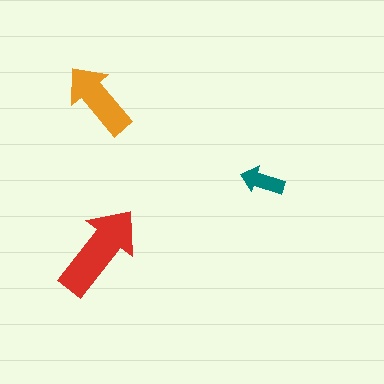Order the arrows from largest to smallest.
the red one, the orange one, the teal one.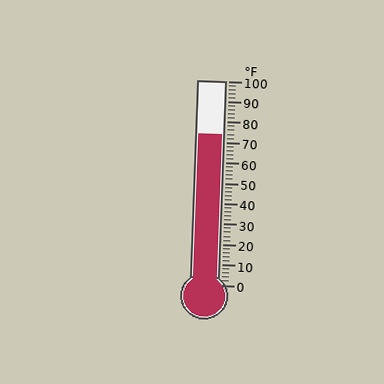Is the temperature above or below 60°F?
The temperature is above 60°F.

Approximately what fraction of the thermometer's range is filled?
The thermometer is filled to approximately 75% of its range.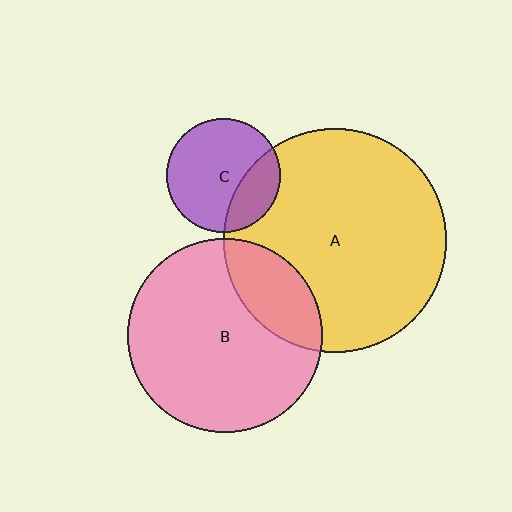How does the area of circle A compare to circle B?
Approximately 1.3 times.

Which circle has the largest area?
Circle A (yellow).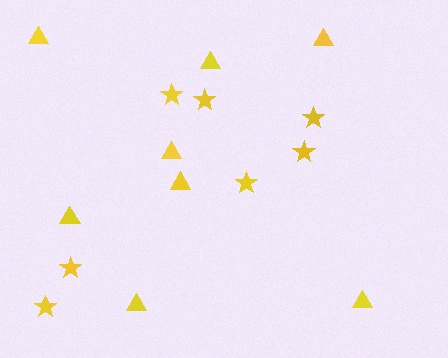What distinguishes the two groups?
There are 2 groups: one group of triangles (8) and one group of stars (7).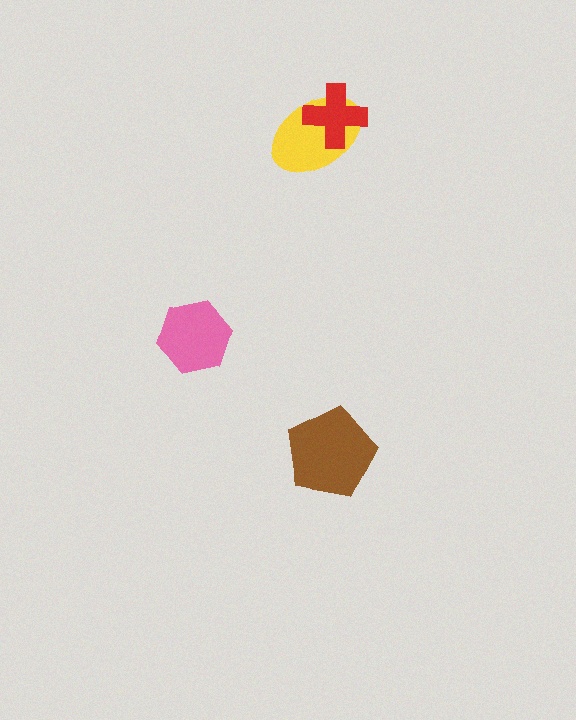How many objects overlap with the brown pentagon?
0 objects overlap with the brown pentagon.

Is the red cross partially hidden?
No, no other shape covers it.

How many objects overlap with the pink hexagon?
0 objects overlap with the pink hexagon.